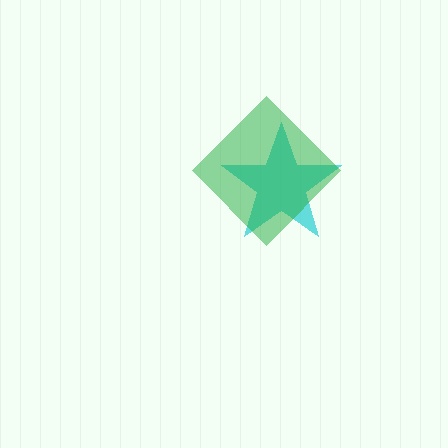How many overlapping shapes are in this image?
There are 2 overlapping shapes in the image.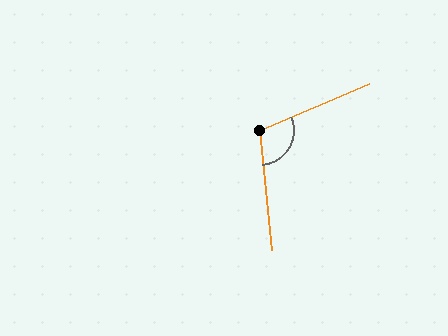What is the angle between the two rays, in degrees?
Approximately 108 degrees.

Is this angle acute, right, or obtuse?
It is obtuse.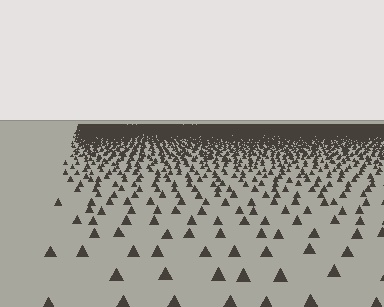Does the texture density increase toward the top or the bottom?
Density increases toward the top.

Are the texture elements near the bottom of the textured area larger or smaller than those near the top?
Larger. Near the bottom, elements are closer to the viewer and appear at a bigger on-screen size.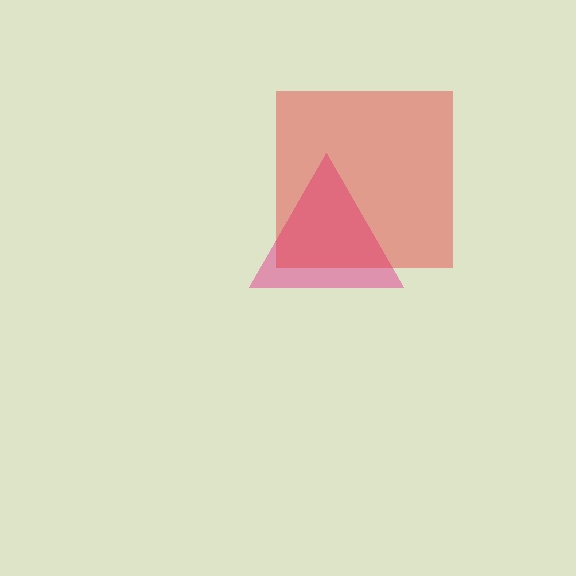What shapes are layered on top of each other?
The layered shapes are: a pink triangle, a red square.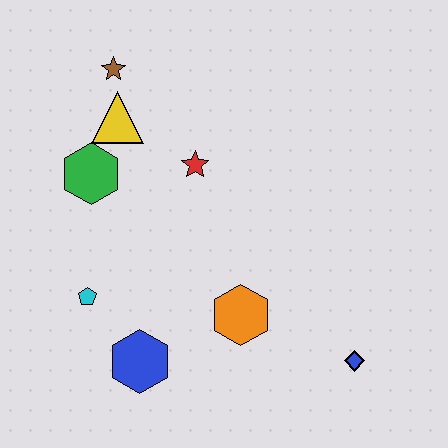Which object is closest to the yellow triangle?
The brown star is closest to the yellow triangle.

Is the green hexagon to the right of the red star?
No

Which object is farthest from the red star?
The blue diamond is farthest from the red star.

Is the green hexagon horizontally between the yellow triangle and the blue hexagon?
No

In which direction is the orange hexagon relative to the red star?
The orange hexagon is below the red star.